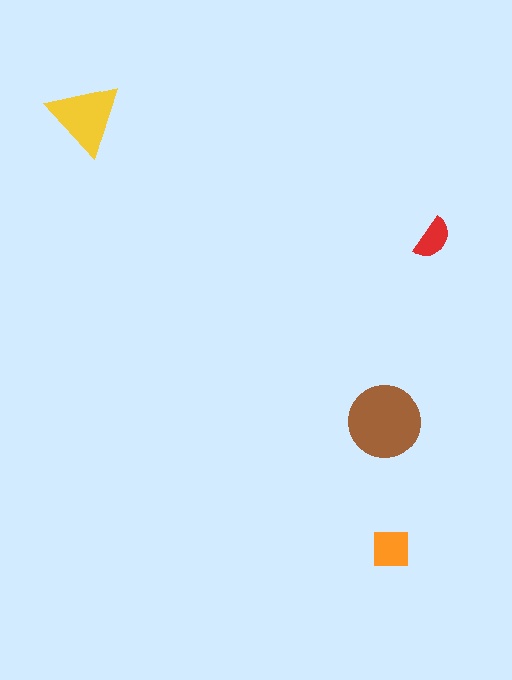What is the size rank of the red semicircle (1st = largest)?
4th.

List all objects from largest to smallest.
The brown circle, the yellow triangle, the orange square, the red semicircle.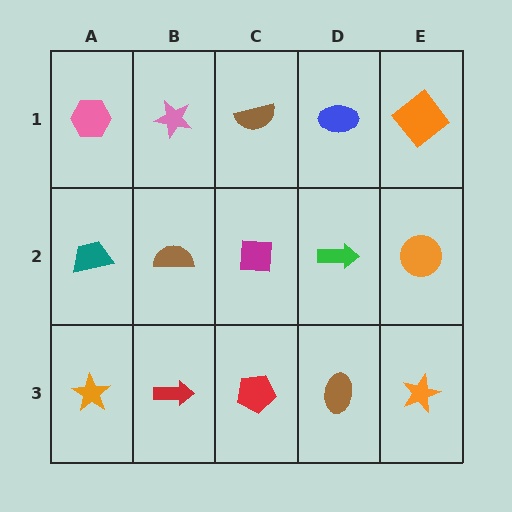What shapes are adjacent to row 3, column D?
A green arrow (row 2, column D), a red pentagon (row 3, column C), an orange star (row 3, column E).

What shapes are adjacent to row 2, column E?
An orange diamond (row 1, column E), an orange star (row 3, column E), a green arrow (row 2, column D).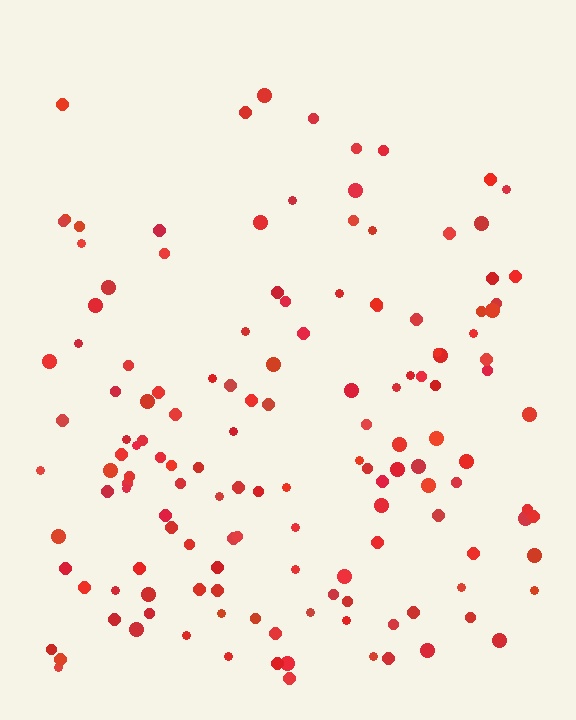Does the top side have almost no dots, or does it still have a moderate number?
Still a moderate number, just noticeably fewer than the bottom.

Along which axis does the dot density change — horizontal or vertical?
Vertical.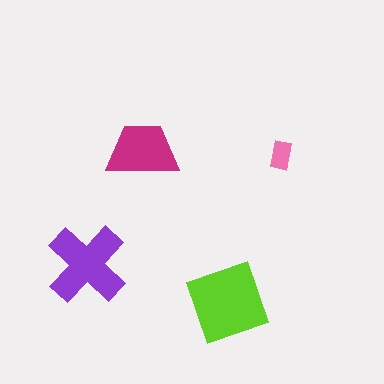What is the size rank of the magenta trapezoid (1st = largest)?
3rd.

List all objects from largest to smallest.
The lime diamond, the purple cross, the magenta trapezoid, the pink rectangle.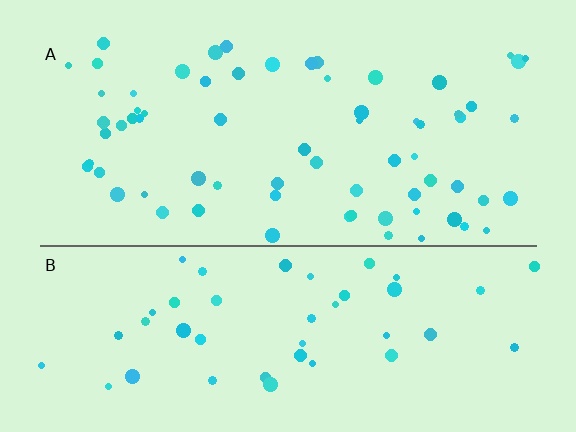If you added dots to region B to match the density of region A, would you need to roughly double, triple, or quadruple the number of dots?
Approximately double.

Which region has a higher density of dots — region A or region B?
A (the top).